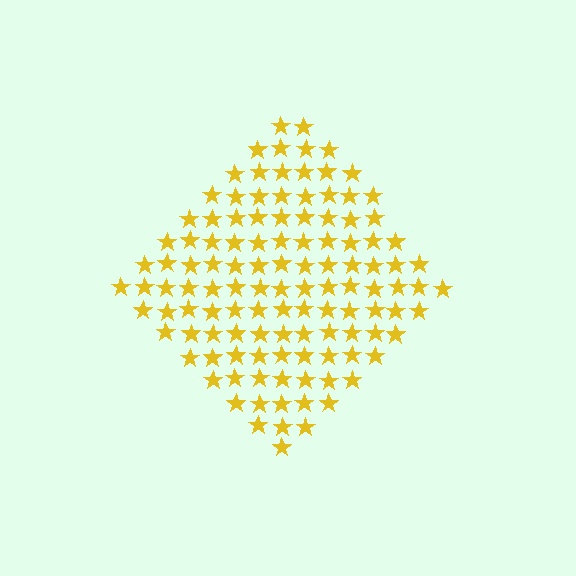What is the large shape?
The large shape is a diamond.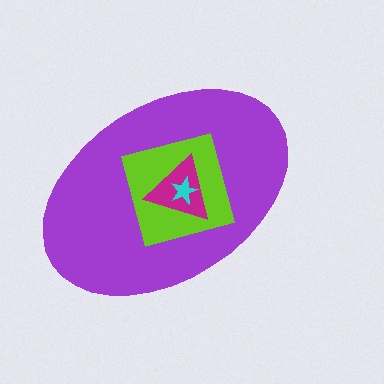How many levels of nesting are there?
4.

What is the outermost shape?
The purple ellipse.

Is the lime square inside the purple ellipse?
Yes.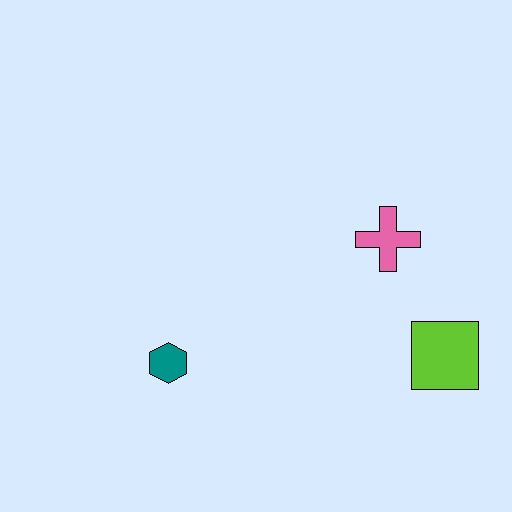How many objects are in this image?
There are 3 objects.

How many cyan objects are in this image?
There are no cyan objects.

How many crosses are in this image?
There is 1 cross.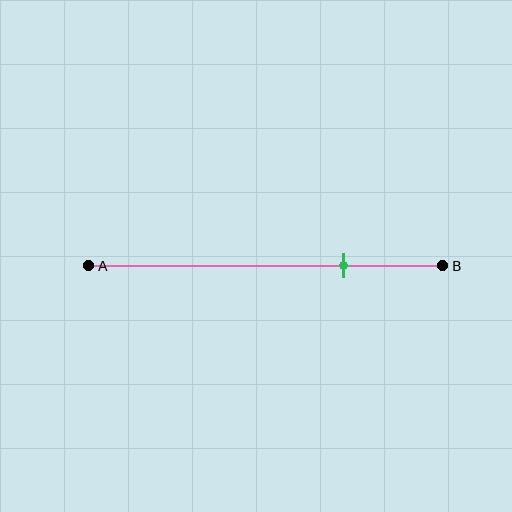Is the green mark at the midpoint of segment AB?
No, the mark is at about 70% from A, not at the 50% midpoint.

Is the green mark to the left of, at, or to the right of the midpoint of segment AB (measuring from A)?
The green mark is to the right of the midpoint of segment AB.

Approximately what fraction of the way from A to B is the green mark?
The green mark is approximately 70% of the way from A to B.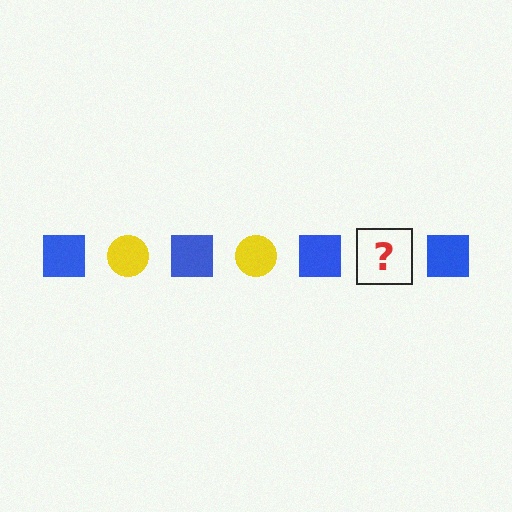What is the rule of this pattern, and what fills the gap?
The rule is that the pattern alternates between blue square and yellow circle. The gap should be filled with a yellow circle.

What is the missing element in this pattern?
The missing element is a yellow circle.